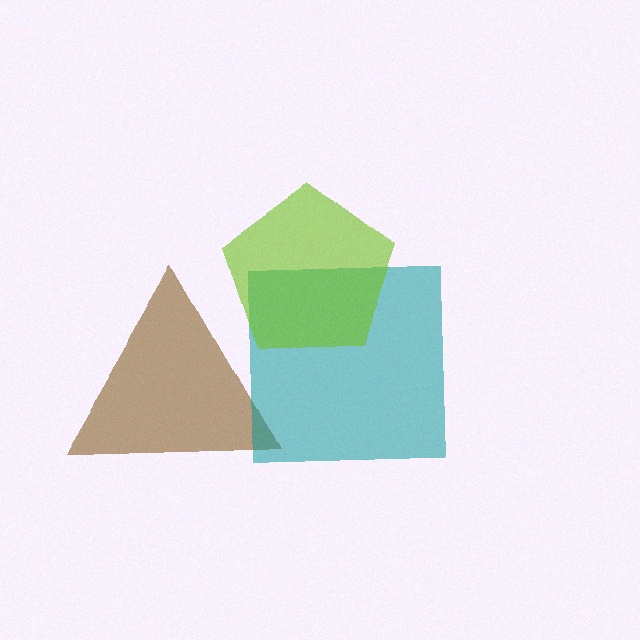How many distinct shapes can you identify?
There are 3 distinct shapes: a brown triangle, a teal square, a lime pentagon.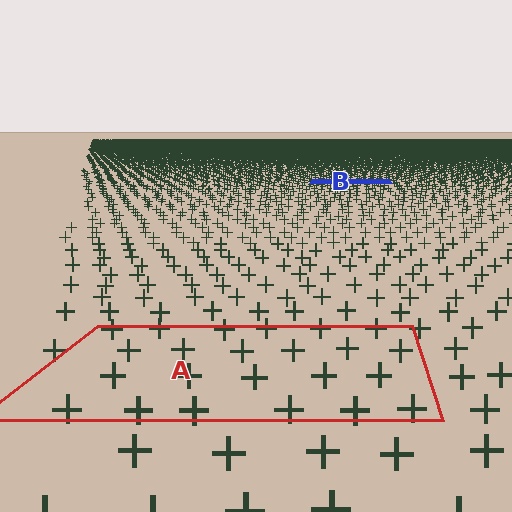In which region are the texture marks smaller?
The texture marks are smaller in region B, because it is farther away.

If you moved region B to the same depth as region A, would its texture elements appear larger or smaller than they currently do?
They would appear larger. At a closer depth, the same texture elements are projected at a bigger on-screen size.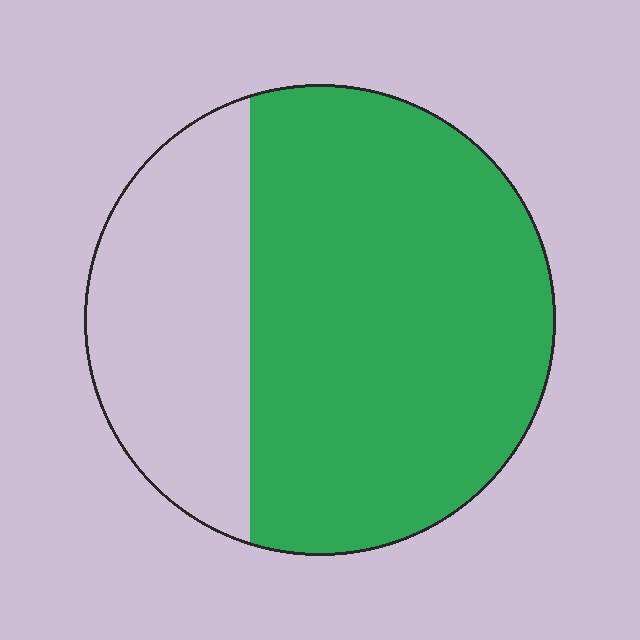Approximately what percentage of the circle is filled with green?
Approximately 70%.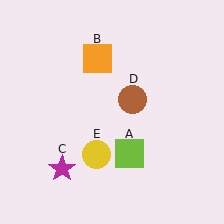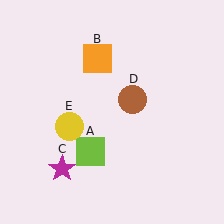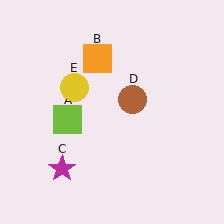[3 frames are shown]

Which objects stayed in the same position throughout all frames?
Orange square (object B) and magenta star (object C) and brown circle (object D) remained stationary.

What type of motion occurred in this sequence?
The lime square (object A), yellow circle (object E) rotated clockwise around the center of the scene.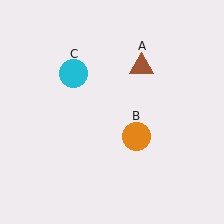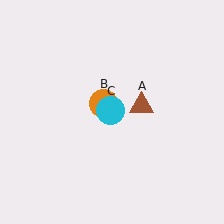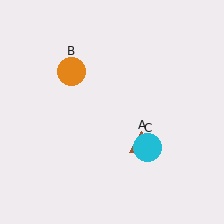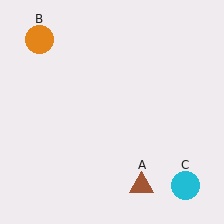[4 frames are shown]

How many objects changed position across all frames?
3 objects changed position: brown triangle (object A), orange circle (object B), cyan circle (object C).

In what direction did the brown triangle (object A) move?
The brown triangle (object A) moved down.